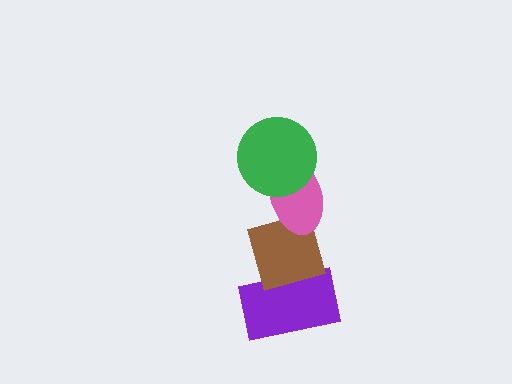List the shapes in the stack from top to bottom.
From top to bottom: the green circle, the pink ellipse, the brown diamond, the purple rectangle.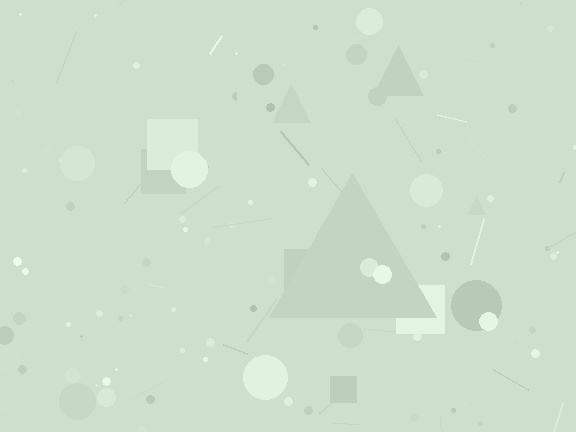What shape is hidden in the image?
A triangle is hidden in the image.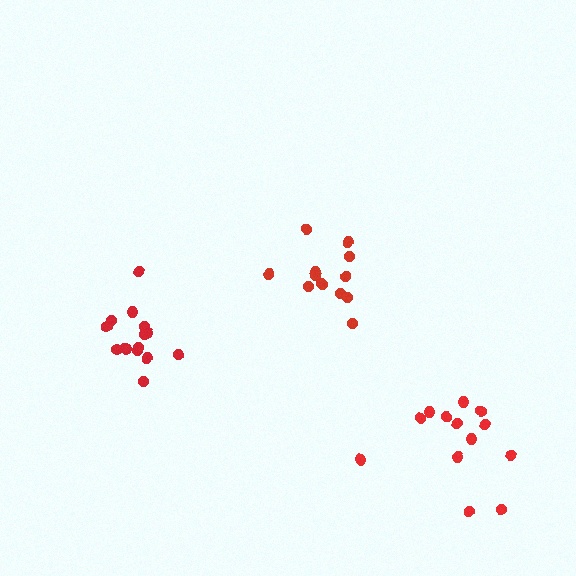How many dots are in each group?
Group 1: 13 dots, Group 2: 13 dots, Group 3: 14 dots (40 total).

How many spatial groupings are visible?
There are 3 spatial groupings.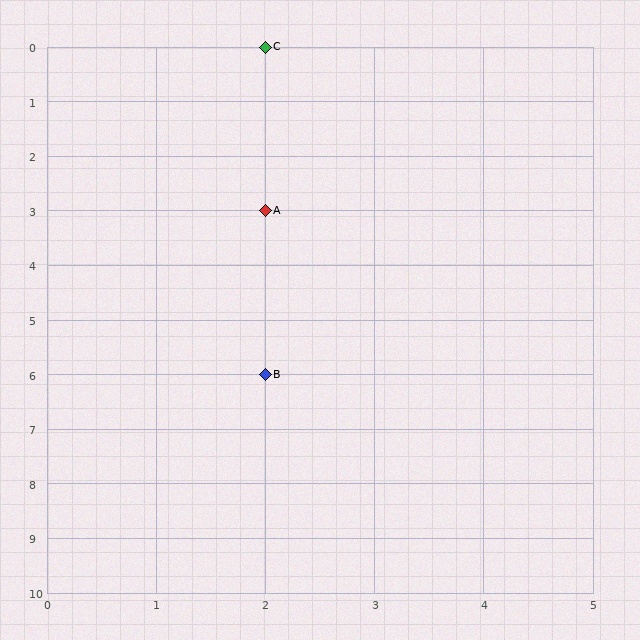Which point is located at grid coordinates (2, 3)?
Point A is at (2, 3).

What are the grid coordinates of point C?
Point C is at grid coordinates (2, 0).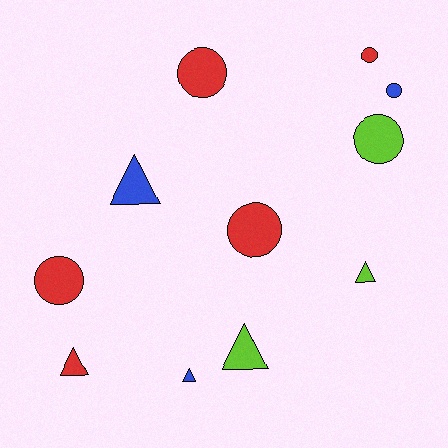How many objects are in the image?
There are 11 objects.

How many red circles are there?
There are 4 red circles.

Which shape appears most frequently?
Circle, with 6 objects.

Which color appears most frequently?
Red, with 5 objects.